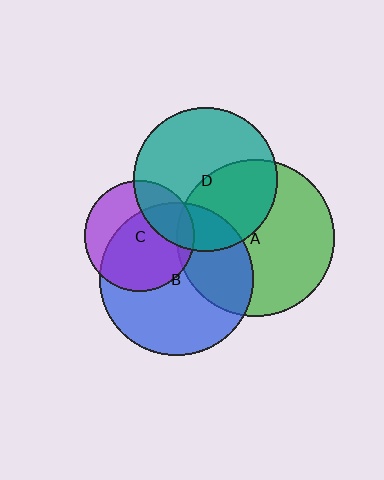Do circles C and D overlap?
Yes.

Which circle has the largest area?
Circle A (green).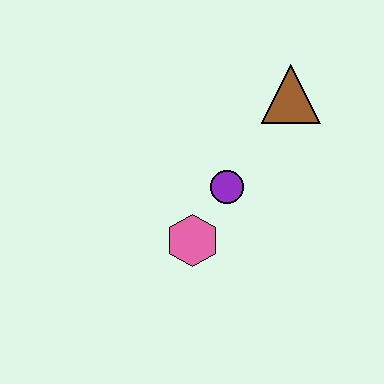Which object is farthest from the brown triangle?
The pink hexagon is farthest from the brown triangle.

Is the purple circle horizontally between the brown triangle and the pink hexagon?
Yes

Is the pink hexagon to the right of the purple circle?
No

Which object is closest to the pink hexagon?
The purple circle is closest to the pink hexagon.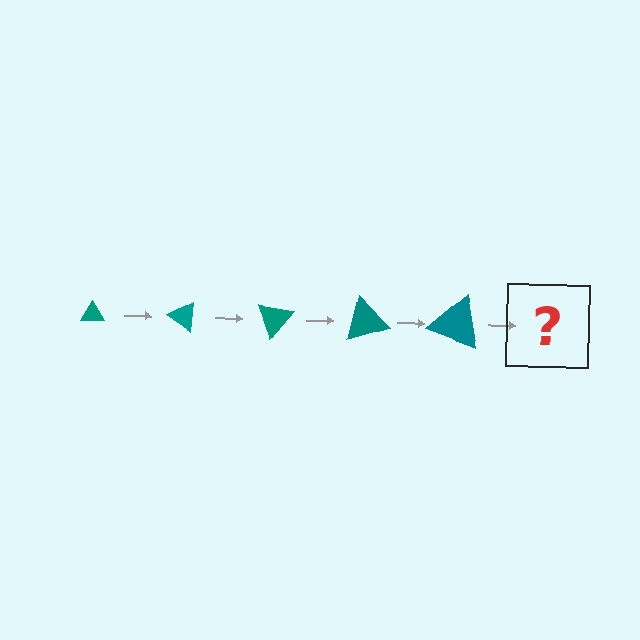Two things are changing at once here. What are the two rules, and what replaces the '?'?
The two rules are that the triangle grows larger each step and it rotates 35 degrees each step. The '?' should be a triangle, larger than the previous one and rotated 175 degrees from the start.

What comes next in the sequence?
The next element should be a triangle, larger than the previous one and rotated 175 degrees from the start.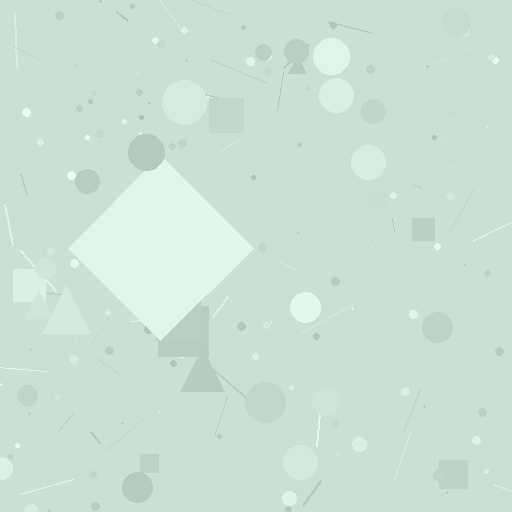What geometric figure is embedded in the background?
A diamond is embedded in the background.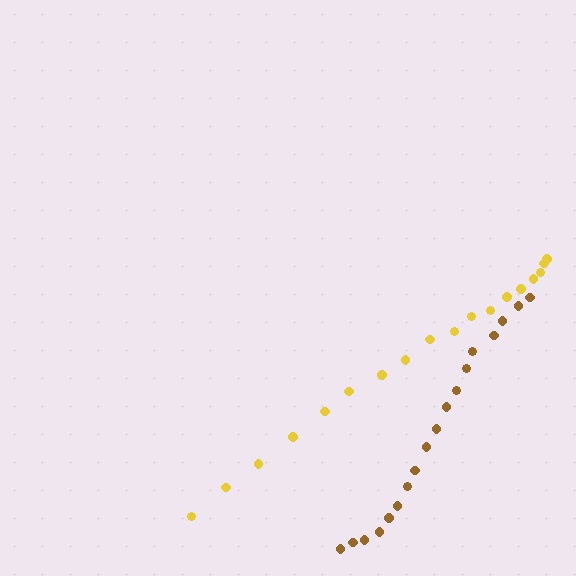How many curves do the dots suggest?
There are 2 distinct paths.